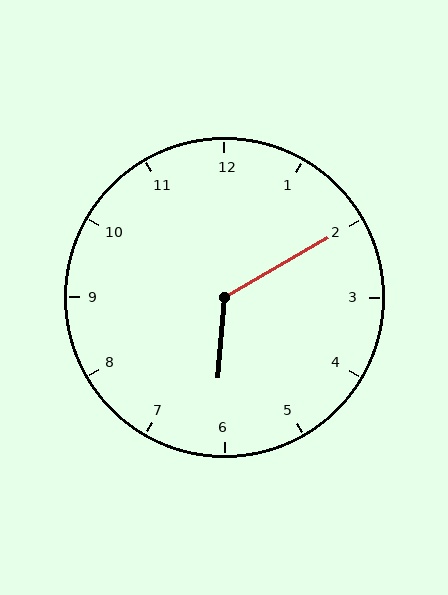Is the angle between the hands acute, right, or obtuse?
It is obtuse.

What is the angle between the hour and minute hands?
Approximately 125 degrees.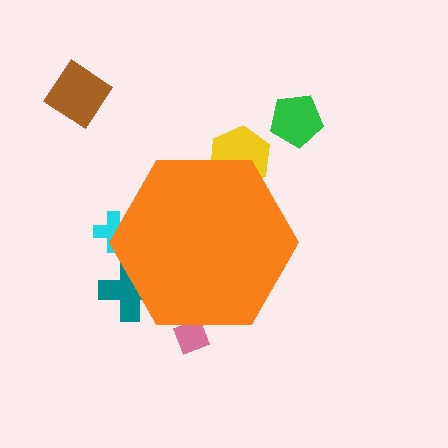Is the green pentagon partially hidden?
No, the green pentagon is fully visible.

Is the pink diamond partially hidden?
Yes, the pink diamond is partially hidden behind the orange hexagon.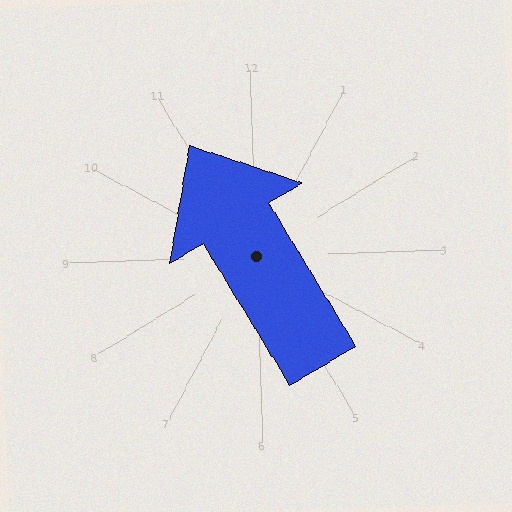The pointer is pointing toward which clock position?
Roughly 11 o'clock.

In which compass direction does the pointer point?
Northwest.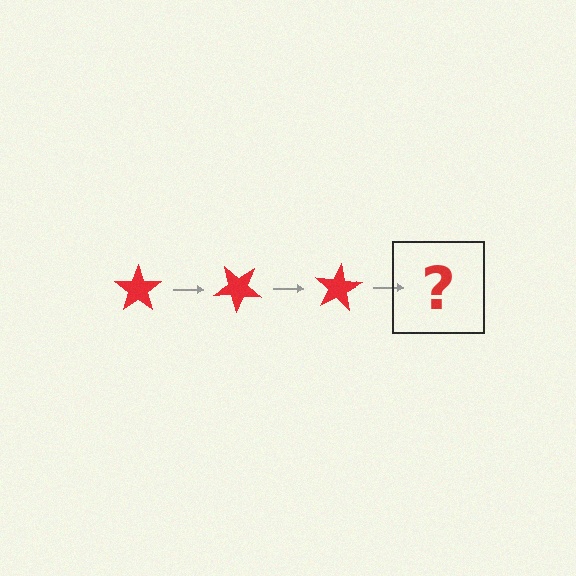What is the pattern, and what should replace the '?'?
The pattern is that the star rotates 40 degrees each step. The '?' should be a red star rotated 120 degrees.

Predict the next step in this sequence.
The next step is a red star rotated 120 degrees.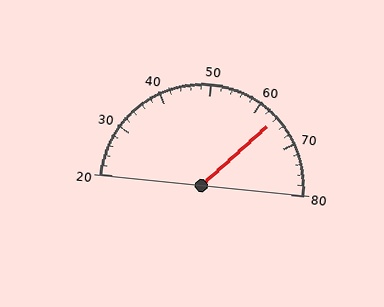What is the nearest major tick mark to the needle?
The nearest major tick mark is 60.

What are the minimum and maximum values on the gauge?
The gauge ranges from 20 to 80.